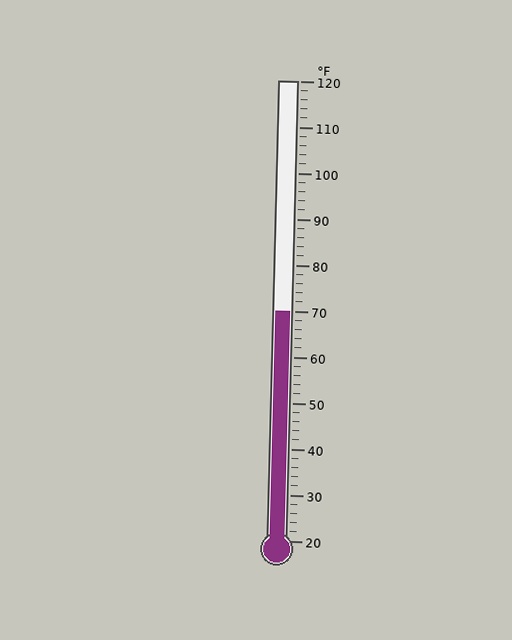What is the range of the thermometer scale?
The thermometer scale ranges from 20°F to 120°F.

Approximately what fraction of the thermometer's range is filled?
The thermometer is filled to approximately 50% of its range.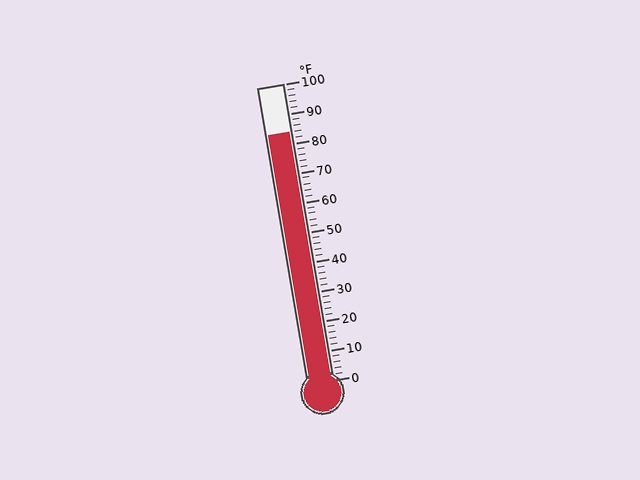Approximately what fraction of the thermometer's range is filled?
The thermometer is filled to approximately 85% of its range.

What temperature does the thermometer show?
The thermometer shows approximately 84°F.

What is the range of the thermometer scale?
The thermometer scale ranges from 0°F to 100°F.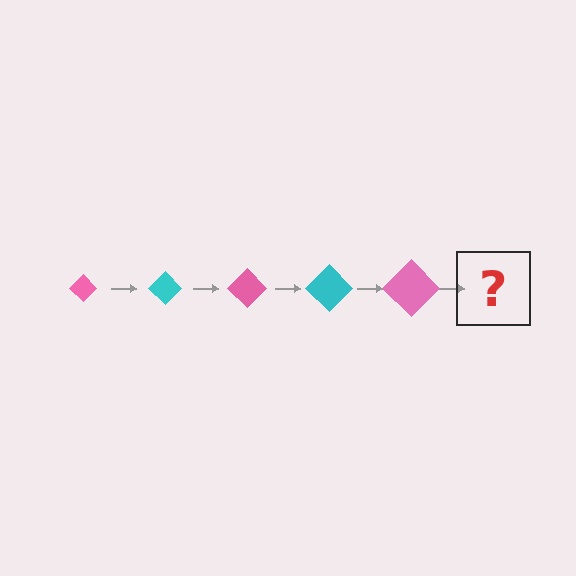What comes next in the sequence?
The next element should be a cyan diamond, larger than the previous one.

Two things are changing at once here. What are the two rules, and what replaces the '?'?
The two rules are that the diamond grows larger each step and the color cycles through pink and cyan. The '?' should be a cyan diamond, larger than the previous one.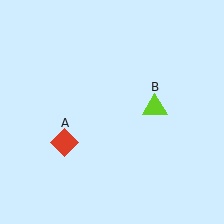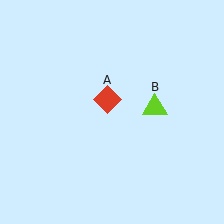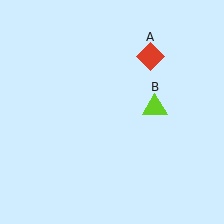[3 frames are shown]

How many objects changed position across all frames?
1 object changed position: red diamond (object A).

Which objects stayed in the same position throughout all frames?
Lime triangle (object B) remained stationary.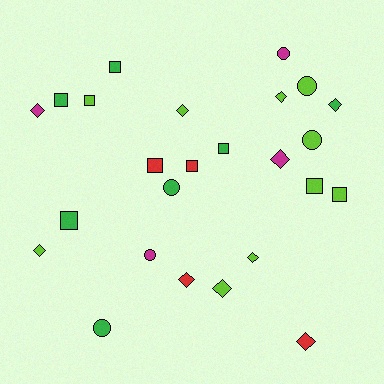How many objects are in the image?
There are 25 objects.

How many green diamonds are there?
There is 1 green diamond.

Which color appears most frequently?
Lime, with 10 objects.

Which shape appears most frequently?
Diamond, with 10 objects.